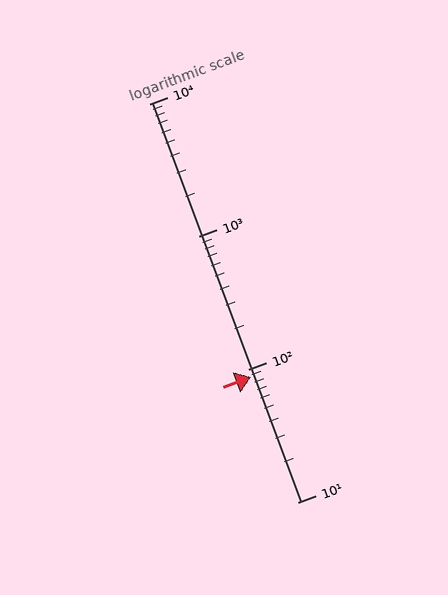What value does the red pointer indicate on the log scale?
The pointer indicates approximately 87.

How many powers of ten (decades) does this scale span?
The scale spans 3 decades, from 10 to 10000.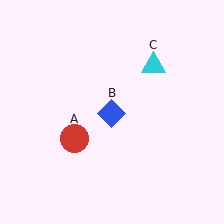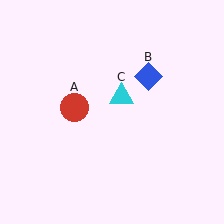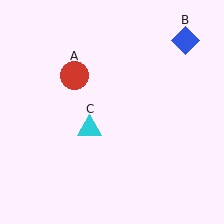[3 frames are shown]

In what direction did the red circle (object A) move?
The red circle (object A) moved up.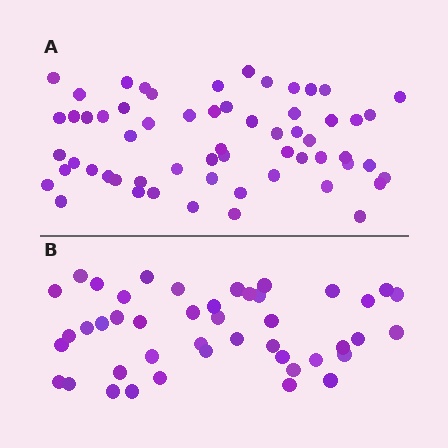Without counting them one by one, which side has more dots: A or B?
Region A (the top region) has more dots.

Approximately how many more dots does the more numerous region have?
Region A has approximately 15 more dots than region B.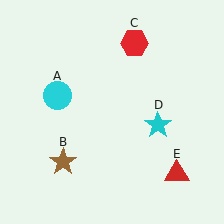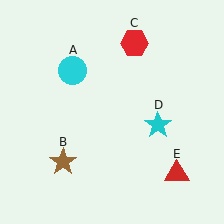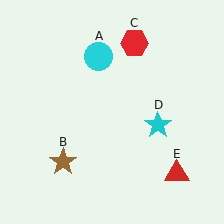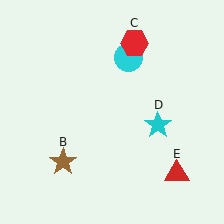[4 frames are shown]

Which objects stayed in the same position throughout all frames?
Brown star (object B) and red hexagon (object C) and cyan star (object D) and red triangle (object E) remained stationary.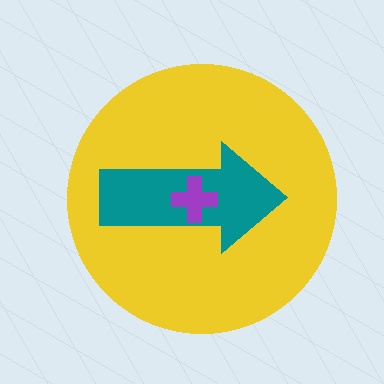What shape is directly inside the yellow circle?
The teal arrow.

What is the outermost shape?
The yellow circle.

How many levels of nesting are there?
3.